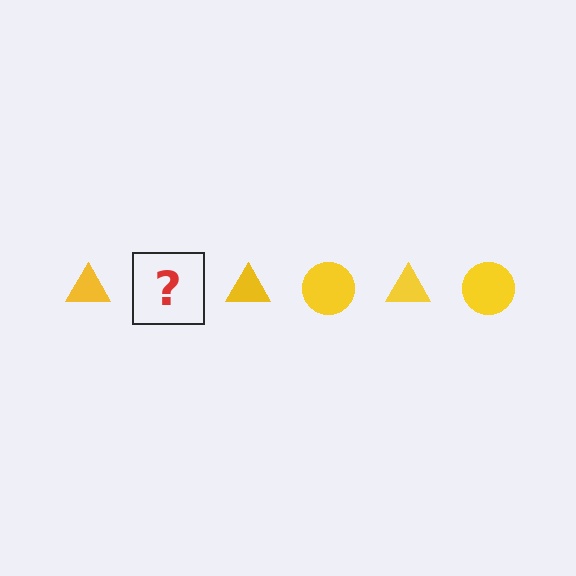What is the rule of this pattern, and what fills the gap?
The rule is that the pattern cycles through triangle, circle shapes in yellow. The gap should be filled with a yellow circle.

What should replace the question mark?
The question mark should be replaced with a yellow circle.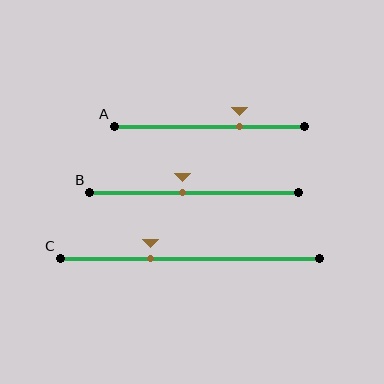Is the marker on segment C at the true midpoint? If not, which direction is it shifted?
No, the marker on segment C is shifted to the left by about 15% of the segment length.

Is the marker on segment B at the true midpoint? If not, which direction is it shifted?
No, the marker on segment B is shifted to the left by about 6% of the segment length.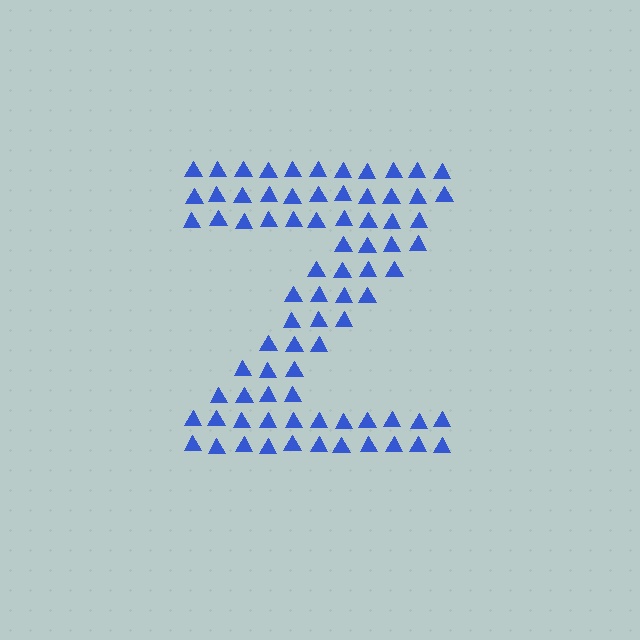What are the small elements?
The small elements are triangles.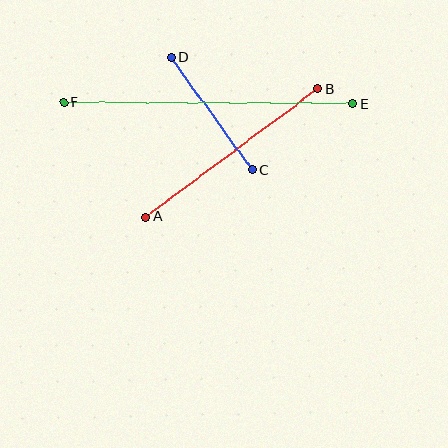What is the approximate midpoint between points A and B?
The midpoint is at approximately (232, 153) pixels.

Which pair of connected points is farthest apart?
Points E and F are farthest apart.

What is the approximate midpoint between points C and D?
The midpoint is at approximately (211, 114) pixels.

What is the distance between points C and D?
The distance is approximately 139 pixels.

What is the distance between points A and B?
The distance is approximately 215 pixels.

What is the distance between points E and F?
The distance is approximately 289 pixels.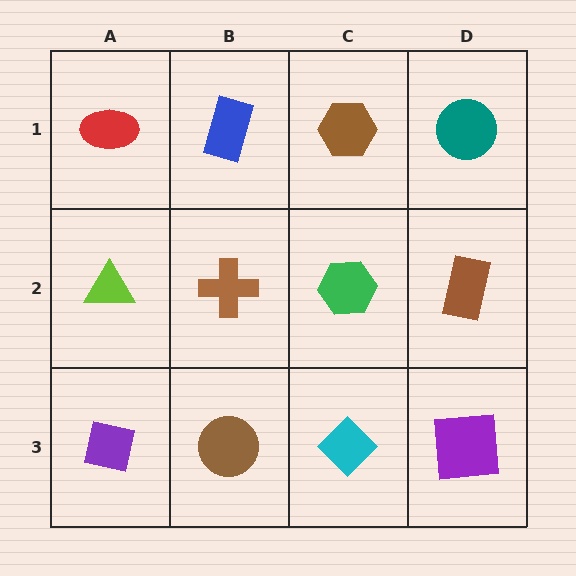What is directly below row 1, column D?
A brown rectangle.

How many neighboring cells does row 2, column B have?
4.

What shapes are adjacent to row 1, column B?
A brown cross (row 2, column B), a red ellipse (row 1, column A), a brown hexagon (row 1, column C).